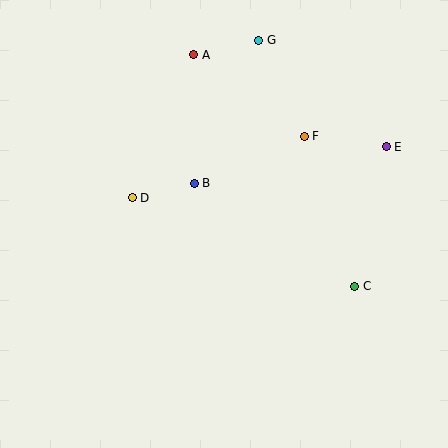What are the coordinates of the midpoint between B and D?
The midpoint between B and D is at (163, 191).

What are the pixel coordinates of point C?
Point C is at (355, 286).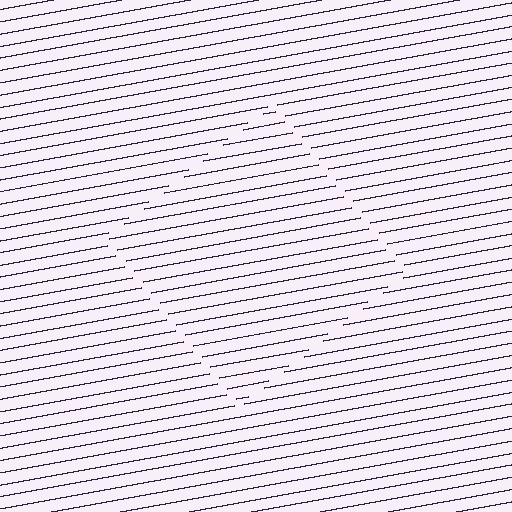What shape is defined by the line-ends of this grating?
An illusory square. The interior of the shape contains the same grating, shifted by half a period — the contour is defined by the phase discontinuity where line-ends from the inner and outer gratings abut.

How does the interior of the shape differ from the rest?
The interior of the shape contains the same grating, shifted by half a period — the contour is defined by the phase discontinuity where line-ends from the inner and outer gratings abut.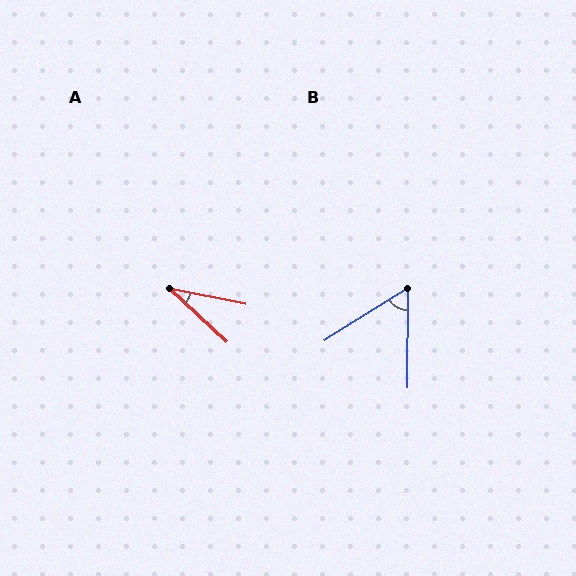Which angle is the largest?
B, at approximately 58 degrees.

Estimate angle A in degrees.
Approximately 32 degrees.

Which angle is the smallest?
A, at approximately 32 degrees.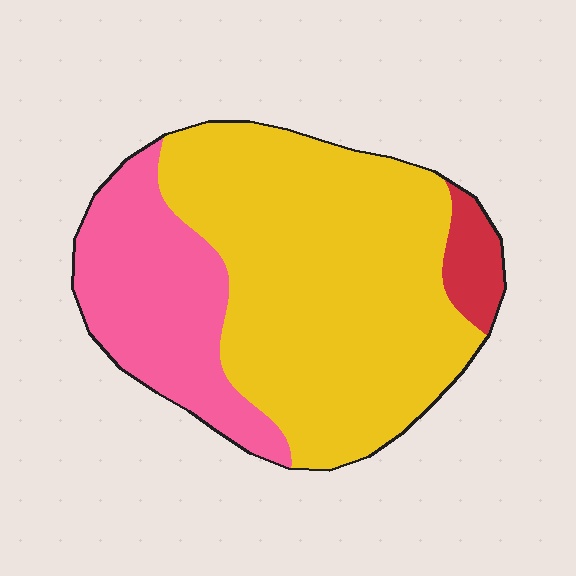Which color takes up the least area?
Red, at roughly 5%.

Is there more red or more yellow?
Yellow.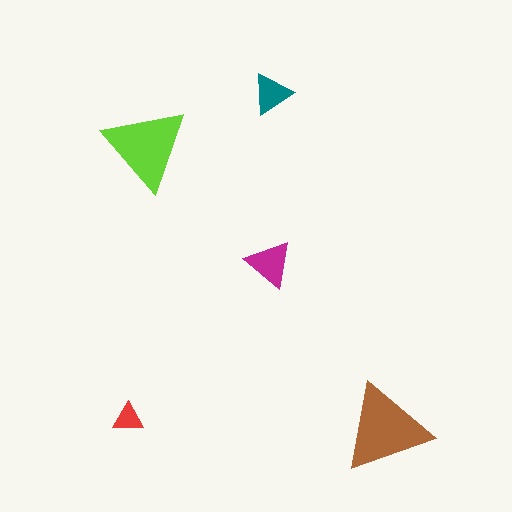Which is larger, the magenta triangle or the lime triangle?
The lime one.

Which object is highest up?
The teal triangle is topmost.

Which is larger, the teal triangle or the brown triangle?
The brown one.